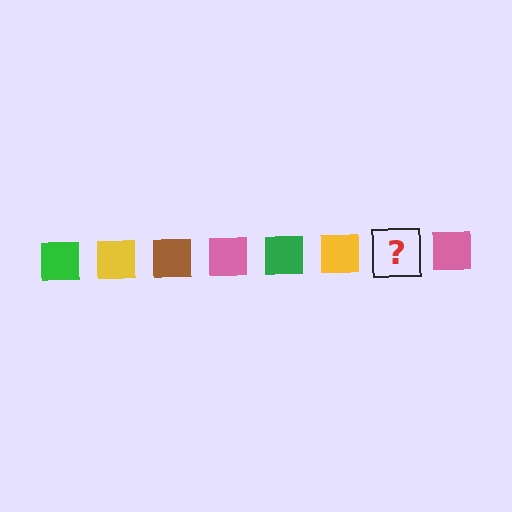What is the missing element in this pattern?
The missing element is a brown square.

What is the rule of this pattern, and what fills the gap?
The rule is that the pattern cycles through green, yellow, brown, pink squares. The gap should be filled with a brown square.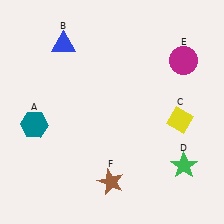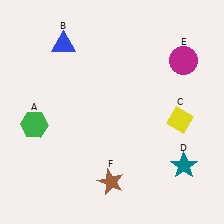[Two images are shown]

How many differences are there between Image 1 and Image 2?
There are 2 differences between the two images.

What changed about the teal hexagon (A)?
In Image 1, A is teal. In Image 2, it changed to green.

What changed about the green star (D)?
In Image 1, D is green. In Image 2, it changed to teal.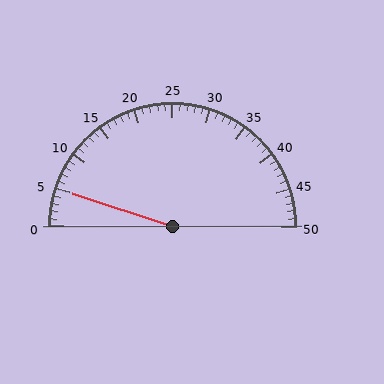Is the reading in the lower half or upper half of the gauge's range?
The reading is in the lower half of the range (0 to 50).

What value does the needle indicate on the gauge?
The needle indicates approximately 5.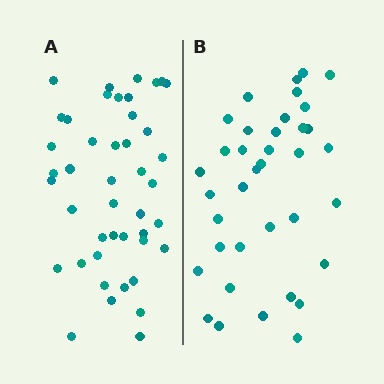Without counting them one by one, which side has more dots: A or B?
Region A (the left region) has more dots.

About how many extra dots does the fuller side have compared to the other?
Region A has roughly 8 or so more dots than region B.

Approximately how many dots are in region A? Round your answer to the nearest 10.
About 40 dots. (The exact count is 44, which rounds to 40.)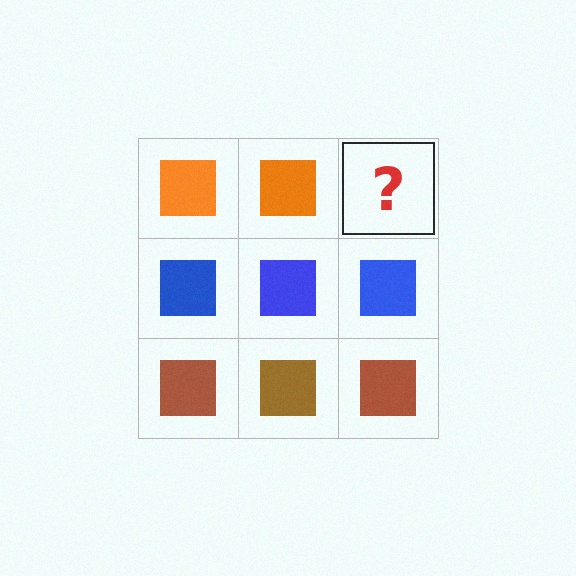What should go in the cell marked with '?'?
The missing cell should contain an orange square.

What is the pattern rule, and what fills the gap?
The rule is that each row has a consistent color. The gap should be filled with an orange square.